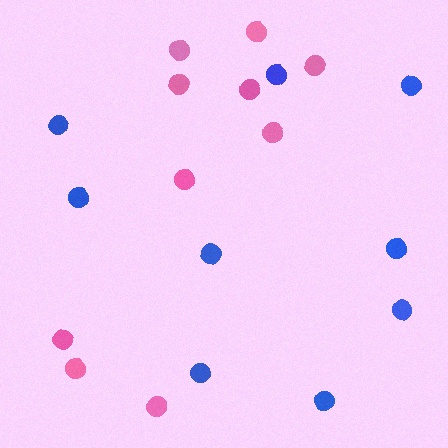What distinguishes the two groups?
There are 2 groups: one group of blue circles (9) and one group of pink circles (10).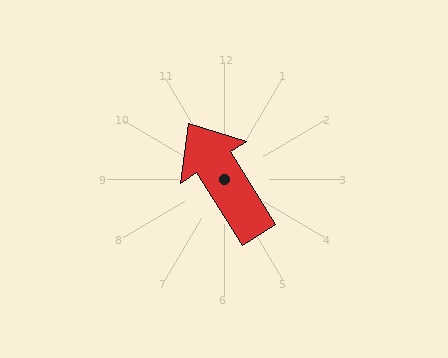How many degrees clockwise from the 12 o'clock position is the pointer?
Approximately 328 degrees.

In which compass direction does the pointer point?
Northwest.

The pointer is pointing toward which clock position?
Roughly 11 o'clock.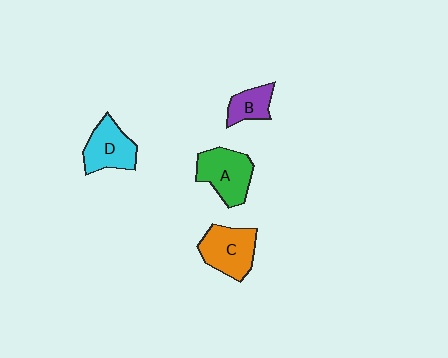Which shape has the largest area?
Shape A (green).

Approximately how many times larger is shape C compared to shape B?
Approximately 1.8 times.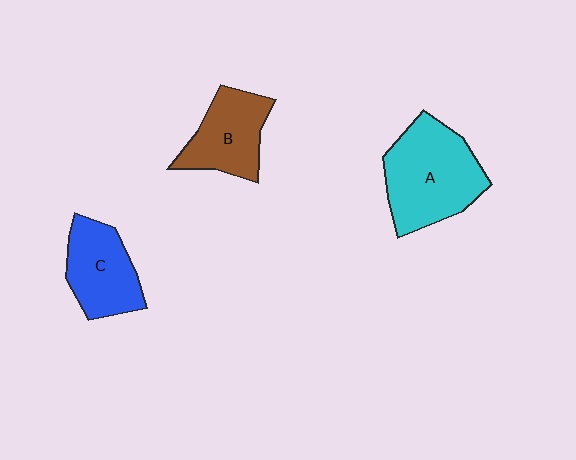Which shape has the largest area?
Shape A (cyan).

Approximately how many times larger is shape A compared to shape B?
Approximately 1.5 times.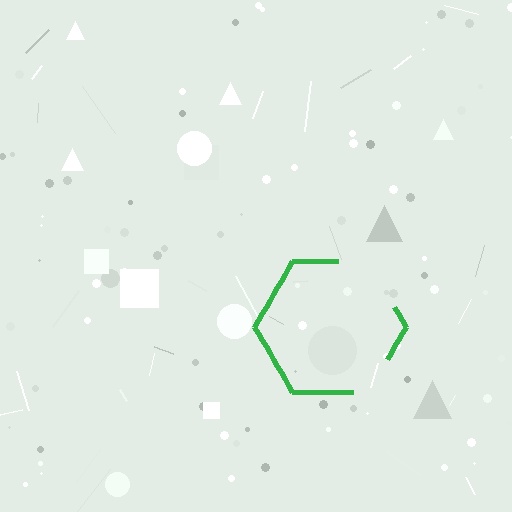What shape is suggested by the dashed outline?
The dashed outline suggests a hexagon.